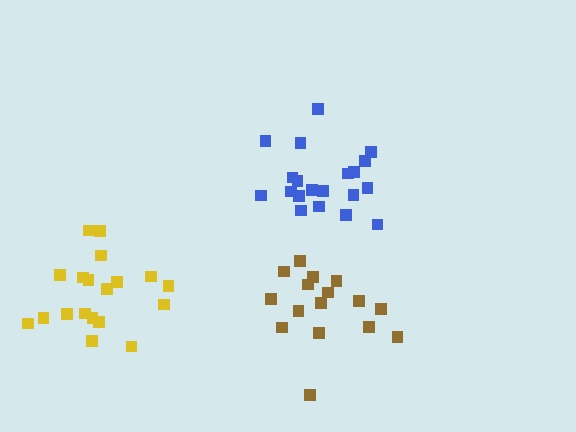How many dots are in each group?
Group 1: 20 dots, Group 2: 19 dots, Group 3: 16 dots (55 total).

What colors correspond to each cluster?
The clusters are colored: blue, yellow, brown.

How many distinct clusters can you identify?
There are 3 distinct clusters.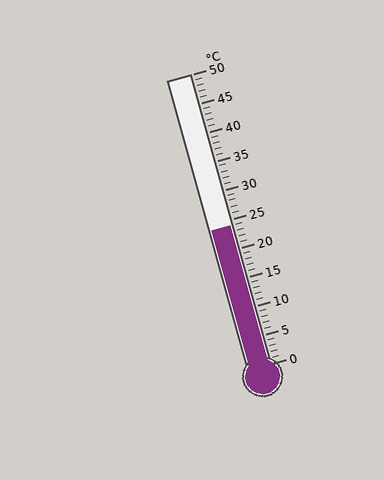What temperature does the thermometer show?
The thermometer shows approximately 24°C.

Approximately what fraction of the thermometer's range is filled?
The thermometer is filled to approximately 50% of its range.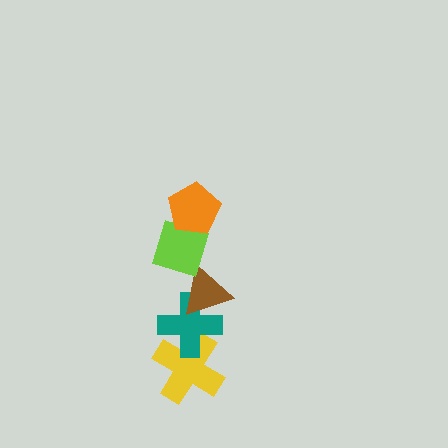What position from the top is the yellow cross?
The yellow cross is 5th from the top.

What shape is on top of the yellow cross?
The teal cross is on top of the yellow cross.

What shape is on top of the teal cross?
The brown triangle is on top of the teal cross.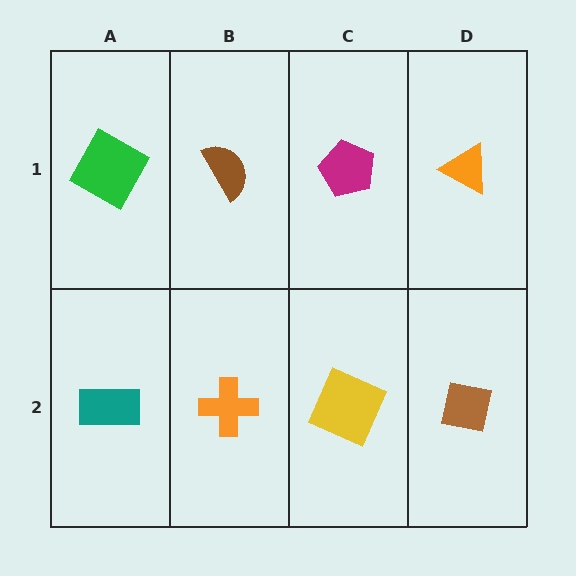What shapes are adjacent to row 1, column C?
A yellow square (row 2, column C), a brown semicircle (row 1, column B), an orange triangle (row 1, column D).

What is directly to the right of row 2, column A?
An orange cross.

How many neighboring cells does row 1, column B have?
3.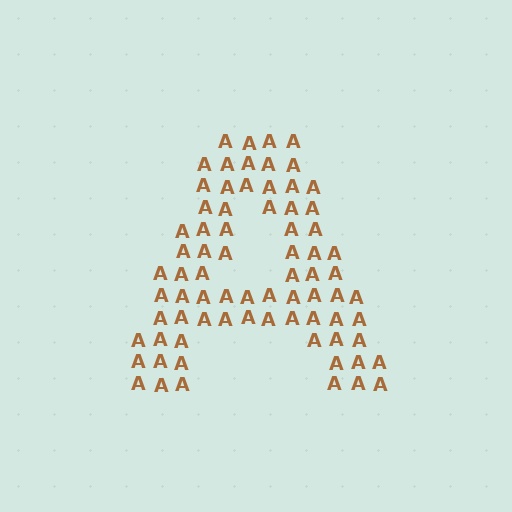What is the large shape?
The large shape is the letter A.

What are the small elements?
The small elements are letter A's.